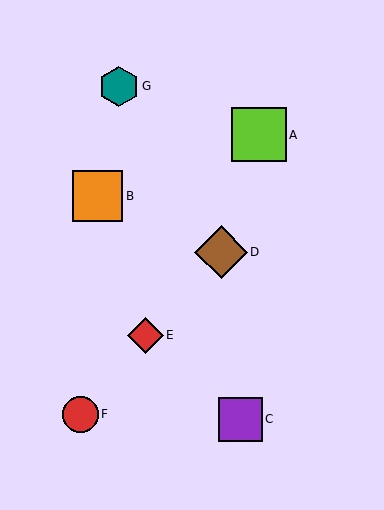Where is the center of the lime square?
The center of the lime square is at (259, 135).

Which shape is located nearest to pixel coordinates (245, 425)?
The purple square (labeled C) at (240, 419) is nearest to that location.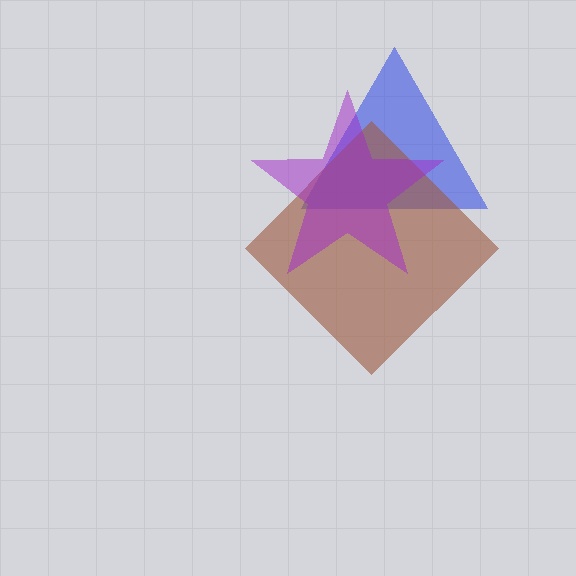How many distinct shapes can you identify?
There are 3 distinct shapes: a blue triangle, a brown diamond, a purple star.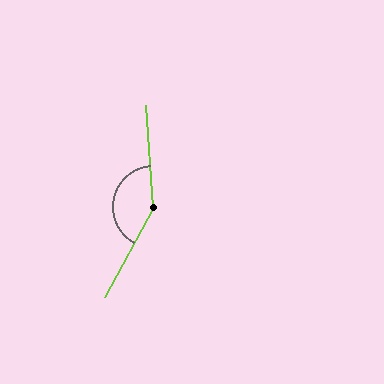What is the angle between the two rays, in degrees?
Approximately 147 degrees.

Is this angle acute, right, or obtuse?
It is obtuse.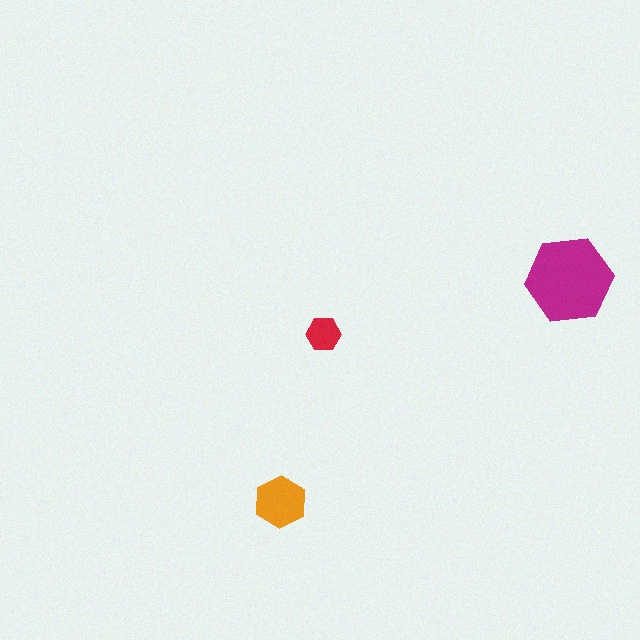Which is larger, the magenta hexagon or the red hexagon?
The magenta one.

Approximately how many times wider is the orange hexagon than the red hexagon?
About 1.5 times wider.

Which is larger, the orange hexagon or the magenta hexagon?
The magenta one.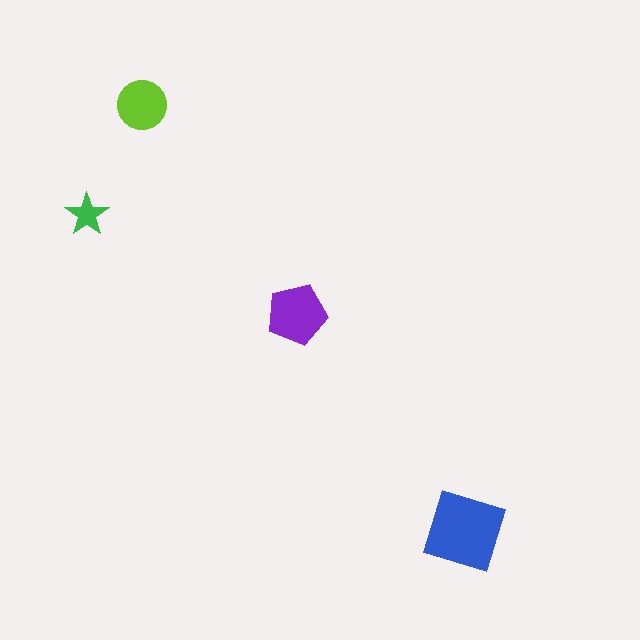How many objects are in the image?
There are 4 objects in the image.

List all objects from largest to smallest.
The blue square, the purple pentagon, the lime circle, the green star.